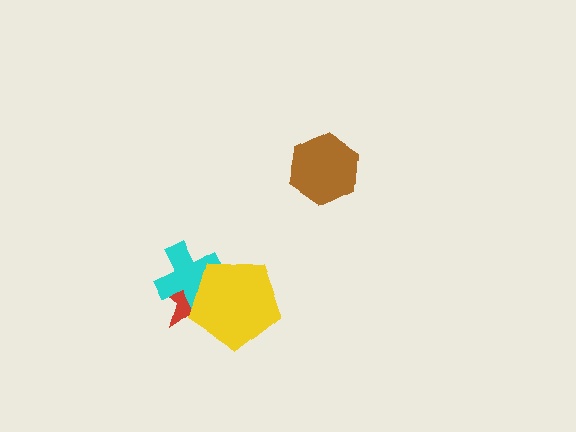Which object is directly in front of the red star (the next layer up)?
The cyan cross is directly in front of the red star.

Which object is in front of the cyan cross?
The yellow pentagon is in front of the cyan cross.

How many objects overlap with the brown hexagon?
0 objects overlap with the brown hexagon.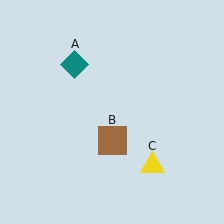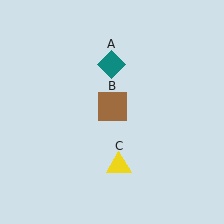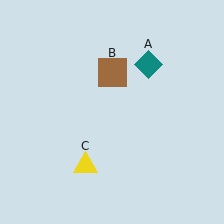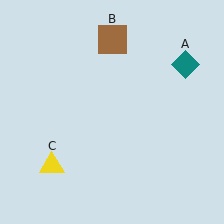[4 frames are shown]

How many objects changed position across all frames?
3 objects changed position: teal diamond (object A), brown square (object B), yellow triangle (object C).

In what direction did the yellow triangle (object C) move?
The yellow triangle (object C) moved left.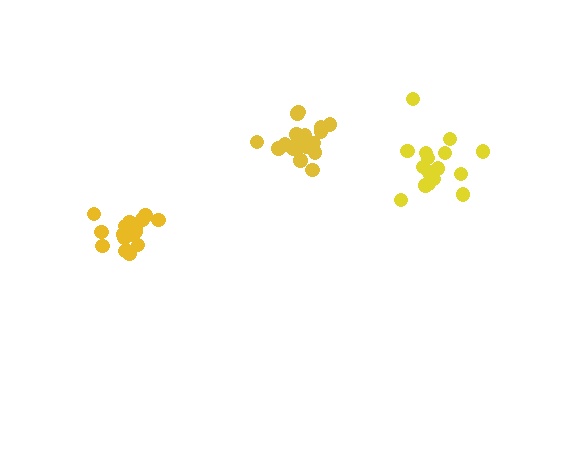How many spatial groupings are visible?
There are 3 spatial groupings.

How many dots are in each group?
Group 1: 16 dots, Group 2: 19 dots, Group 3: 19 dots (54 total).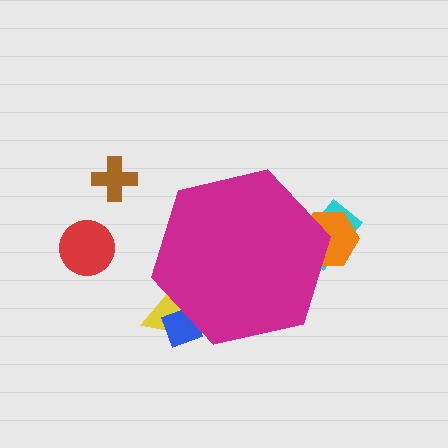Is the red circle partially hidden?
No, the red circle is fully visible.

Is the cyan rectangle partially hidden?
Yes, the cyan rectangle is partially hidden behind the magenta hexagon.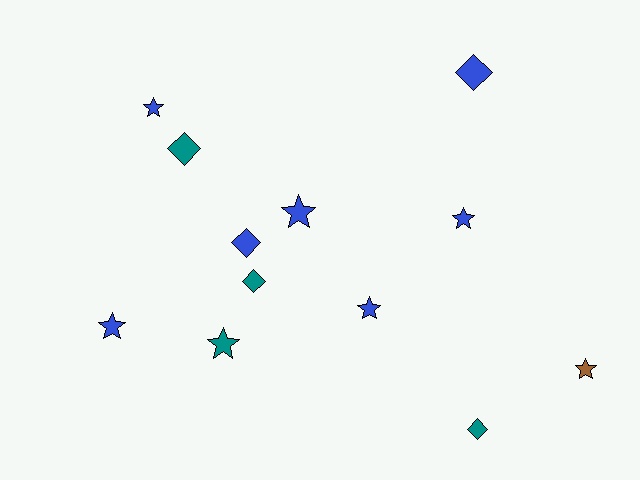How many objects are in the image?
There are 12 objects.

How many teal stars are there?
There is 1 teal star.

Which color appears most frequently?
Blue, with 7 objects.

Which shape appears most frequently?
Star, with 7 objects.